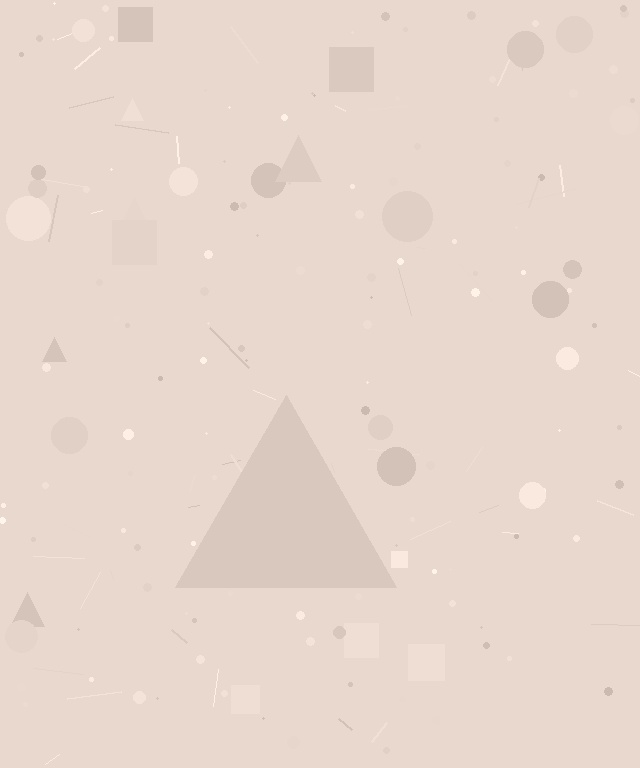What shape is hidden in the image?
A triangle is hidden in the image.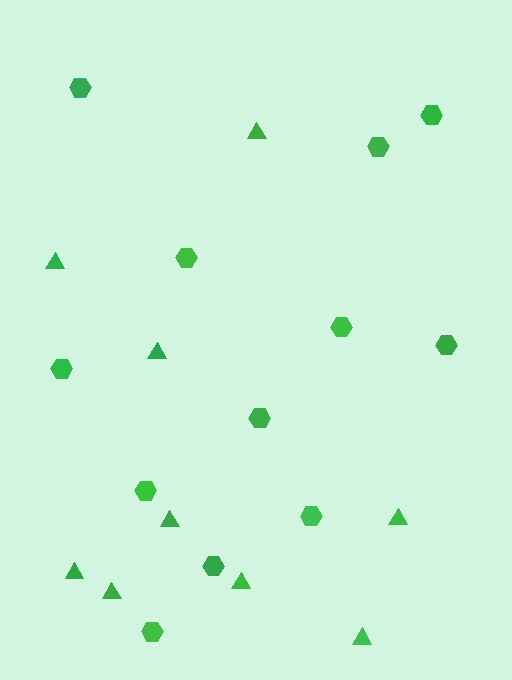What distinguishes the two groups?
There are 2 groups: one group of hexagons (12) and one group of triangles (9).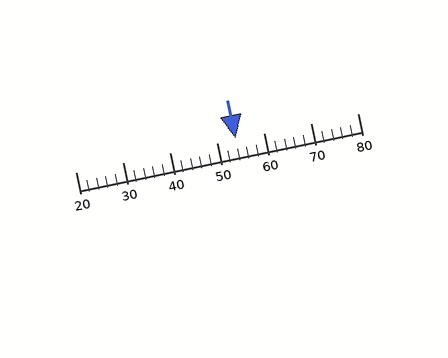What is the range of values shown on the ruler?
The ruler shows values from 20 to 80.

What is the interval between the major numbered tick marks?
The major tick marks are spaced 10 units apart.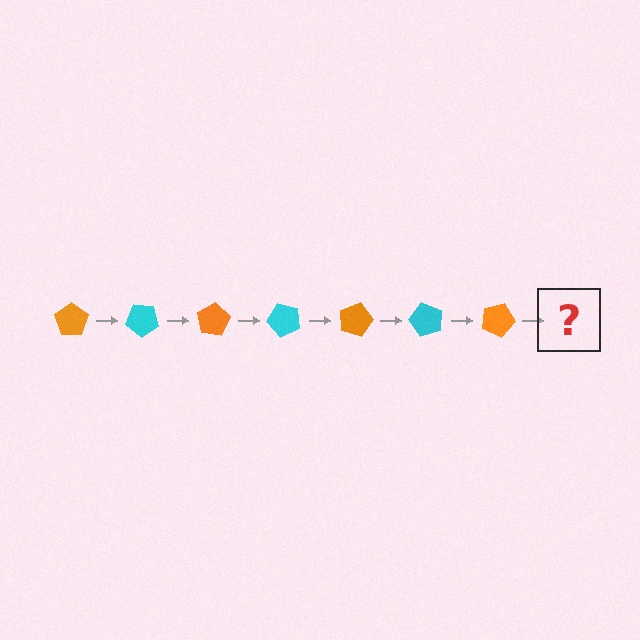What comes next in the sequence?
The next element should be a cyan pentagon, rotated 280 degrees from the start.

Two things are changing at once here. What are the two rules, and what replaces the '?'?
The two rules are that it rotates 40 degrees each step and the color cycles through orange and cyan. The '?' should be a cyan pentagon, rotated 280 degrees from the start.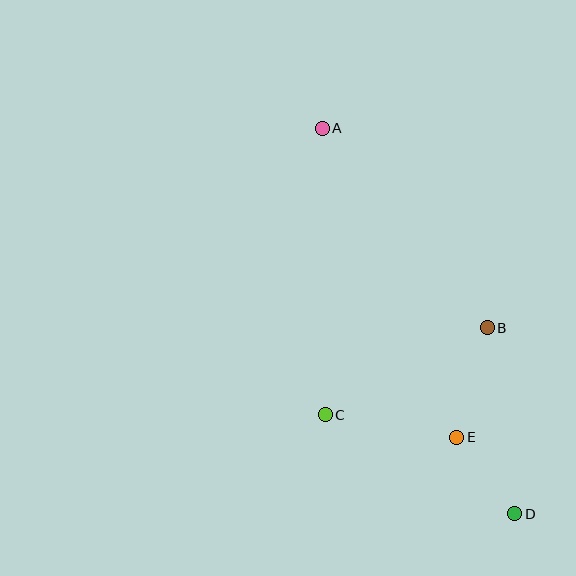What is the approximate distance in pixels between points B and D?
The distance between B and D is approximately 188 pixels.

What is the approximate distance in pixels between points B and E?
The distance between B and E is approximately 114 pixels.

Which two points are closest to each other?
Points D and E are closest to each other.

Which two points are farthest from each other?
Points A and D are farthest from each other.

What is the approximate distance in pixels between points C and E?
The distance between C and E is approximately 133 pixels.